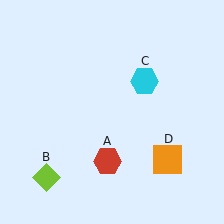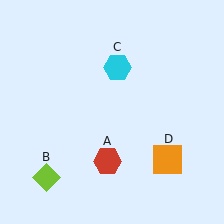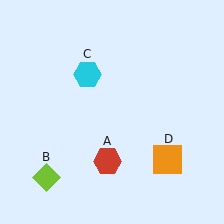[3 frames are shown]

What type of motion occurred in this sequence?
The cyan hexagon (object C) rotated counterclockwise around the center of the scene.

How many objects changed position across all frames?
1 object changed position: cyan hexagon (object C).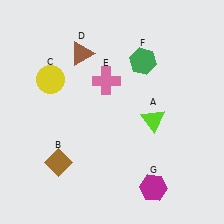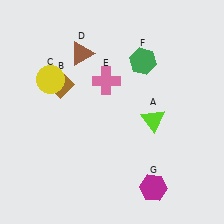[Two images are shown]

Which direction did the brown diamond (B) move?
The brown diamond (B) moved up.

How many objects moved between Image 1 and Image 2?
1 object moved between the two images.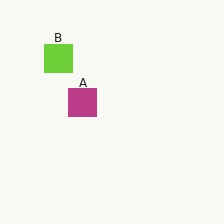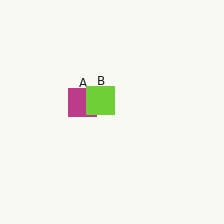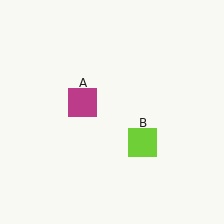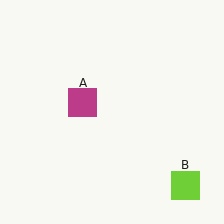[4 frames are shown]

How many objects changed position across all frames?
1 object changed position: lime square (object B).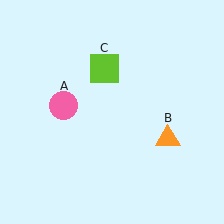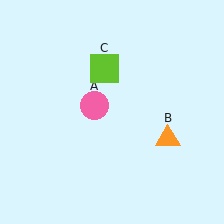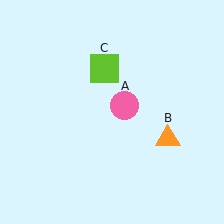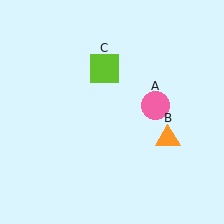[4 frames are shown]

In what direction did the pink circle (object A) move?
The pink circle (object A) moved right.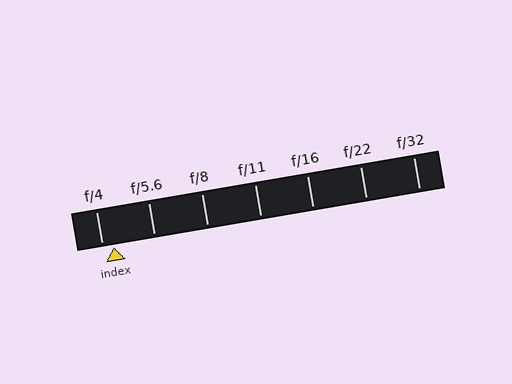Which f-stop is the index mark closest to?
The index mark is closest to f/4.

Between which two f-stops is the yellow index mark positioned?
The index mark is between f/4 and f/5.6.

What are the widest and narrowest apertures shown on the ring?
The widest aperture shown is f/4 and the narrowest is f/32.